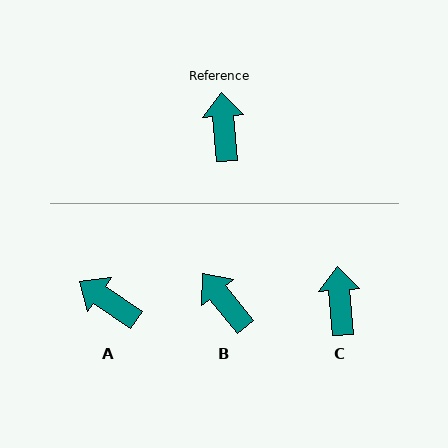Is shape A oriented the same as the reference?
No, it is off by about 51 degrees.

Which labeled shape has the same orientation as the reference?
C.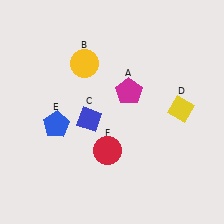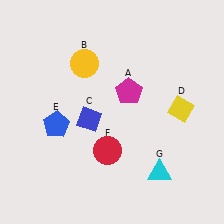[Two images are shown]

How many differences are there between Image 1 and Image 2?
There is 1 difference between the two images.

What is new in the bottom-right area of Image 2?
A cyan triangle (G) was added in the bottom-right area of Image 2.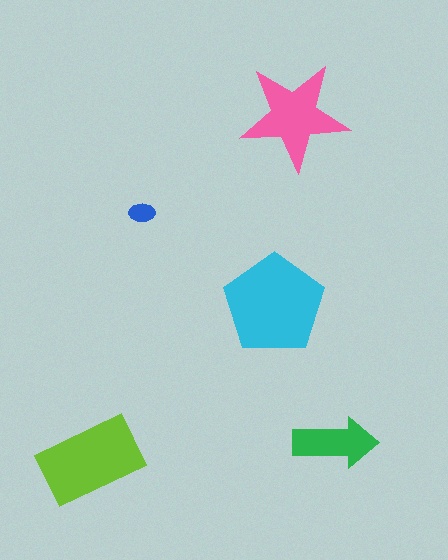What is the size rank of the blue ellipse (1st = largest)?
5th.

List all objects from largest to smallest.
The cyan pentagon, the lime rectangle, the pink star, the green arrow, the blue ellipse.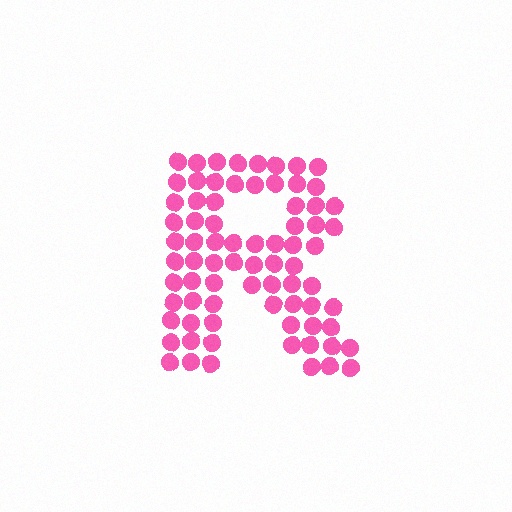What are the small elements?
The small elements are circles.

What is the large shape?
The large shape is the letter R.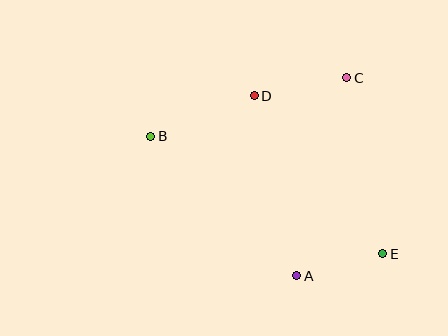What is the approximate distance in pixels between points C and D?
The distance between C and D is approximately 94 pixels.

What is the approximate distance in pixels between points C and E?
The distance between C and E is approximately 180 pixels.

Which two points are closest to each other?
Points A and E are closest to each other.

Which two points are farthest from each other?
Points B and E are farthest from each other.